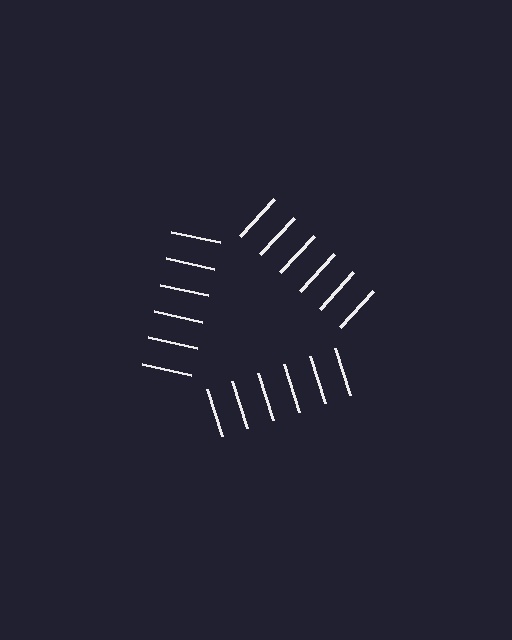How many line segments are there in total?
18 — 6 along each of the 3 edges.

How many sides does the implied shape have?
3 sides — the line-ends trace a triangle.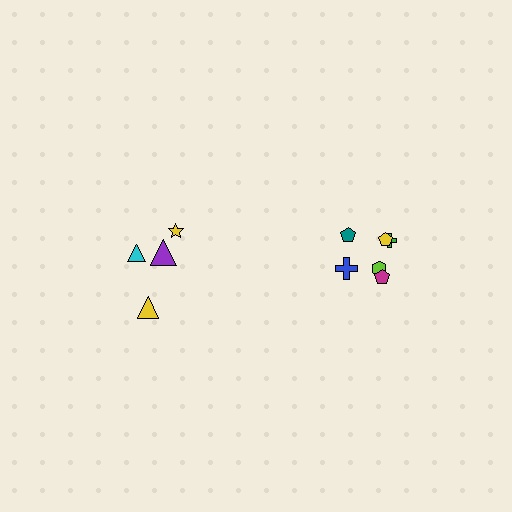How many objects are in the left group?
There are 4 objects.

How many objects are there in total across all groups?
There are 10 objects.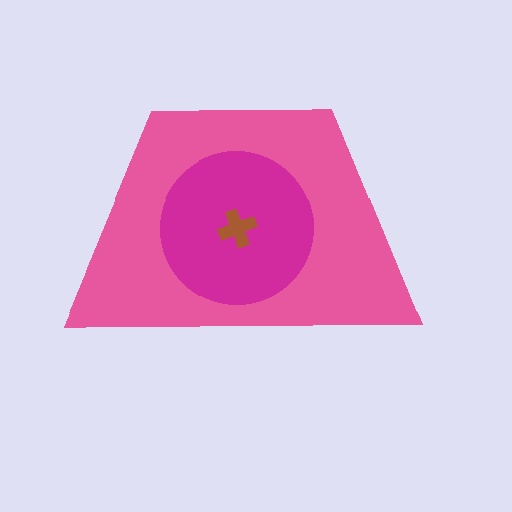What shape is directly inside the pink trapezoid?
The magenta circle.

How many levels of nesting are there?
3.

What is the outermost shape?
The pink trapezoid.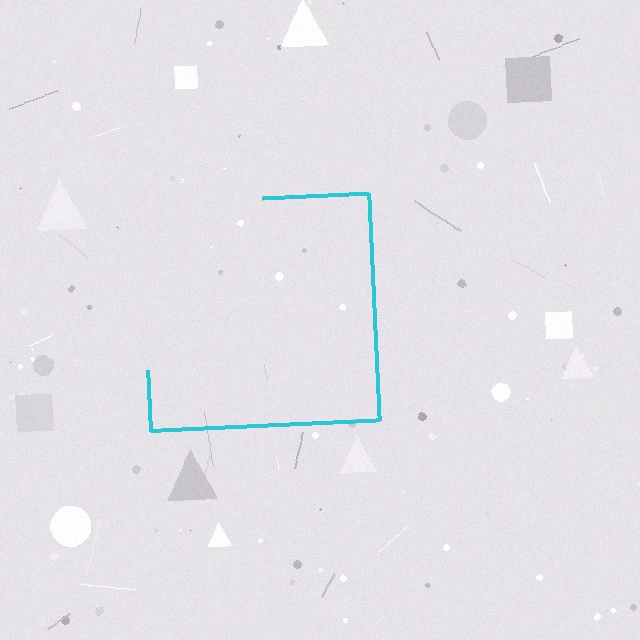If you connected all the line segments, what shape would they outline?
They would outline a square.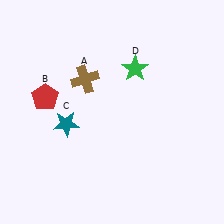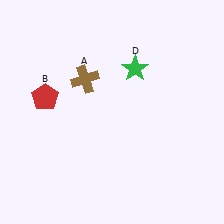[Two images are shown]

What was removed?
The teal star (C) was removed in Image 2.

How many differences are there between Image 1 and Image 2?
There is 1 difference between the two images.